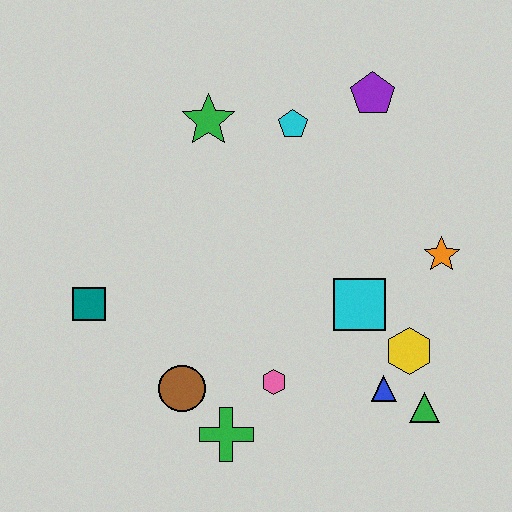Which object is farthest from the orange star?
The teal square is farthest from the orange star.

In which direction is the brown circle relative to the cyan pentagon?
The brown circle is below the cyan pentagon.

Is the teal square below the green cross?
No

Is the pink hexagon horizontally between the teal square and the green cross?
No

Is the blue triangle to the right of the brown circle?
Yes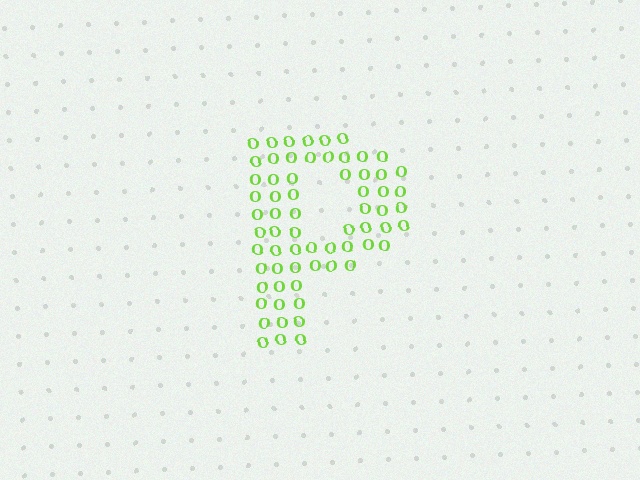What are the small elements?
The small elements are letter O's.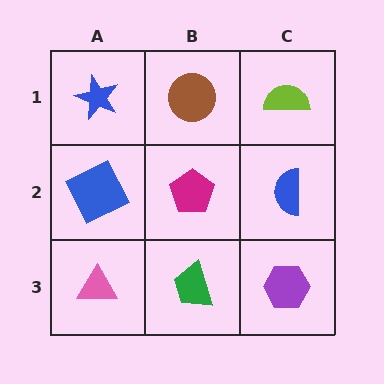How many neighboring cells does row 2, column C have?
3.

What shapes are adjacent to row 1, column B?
A magenta pentagon (row 2, column B), a blue star (row 1, column A), a lime semicircle (row 1, column C).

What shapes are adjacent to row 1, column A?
A blue square (row 2, column A), a brown circle (row 1, column B).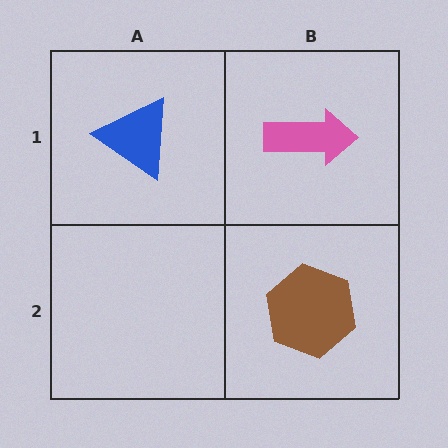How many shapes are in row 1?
2 shapes.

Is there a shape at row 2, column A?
No, that cell is empty.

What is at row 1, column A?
A blue triangle.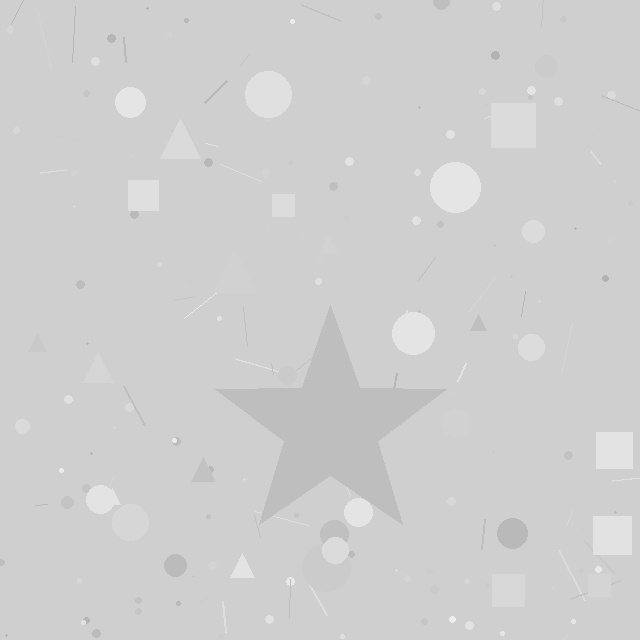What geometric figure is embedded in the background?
A star is embedded in the background.